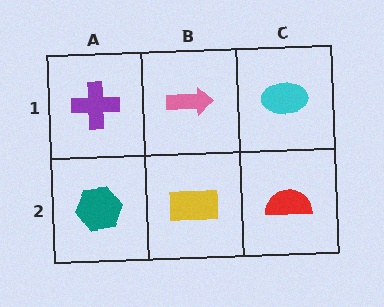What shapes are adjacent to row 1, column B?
A yellow rectangle (row 2, column B), a purple cross (row 1, column A), a cyan ellipse (row 1, column C).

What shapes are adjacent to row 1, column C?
A red semicircle (row 2, column C), a pink arrow (row 1, column B).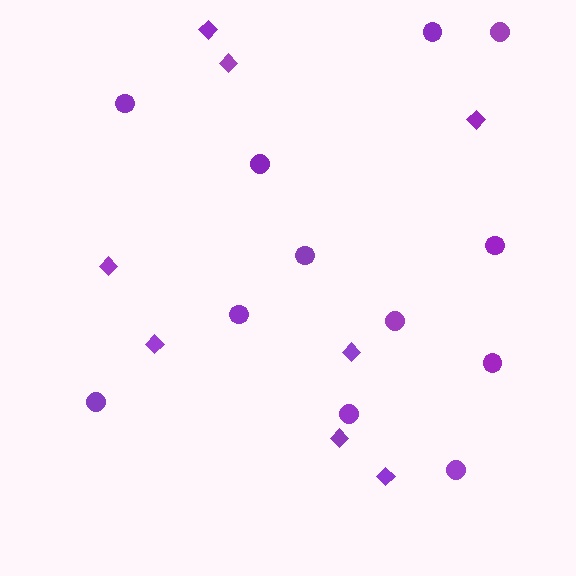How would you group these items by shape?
There are 2 groups: one group of circles (12) and one group of diamonds (8).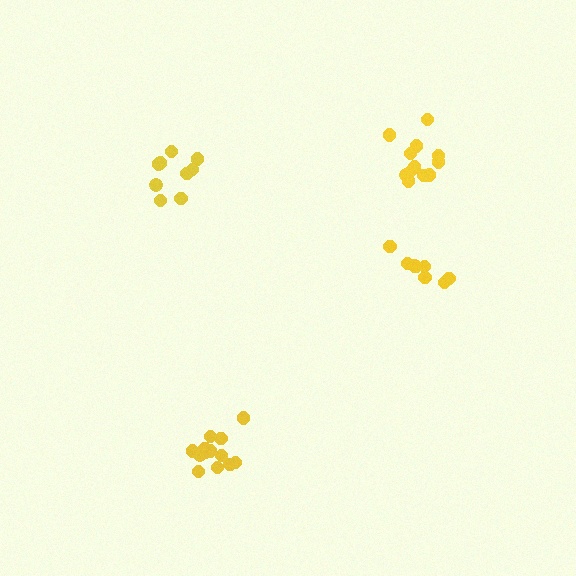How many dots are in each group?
Group 1: 8 dots, Group 2: 13 dots, Group 3: 9 dots, Group 4: 12 dots (42 total).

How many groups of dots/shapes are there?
There are 4 groups.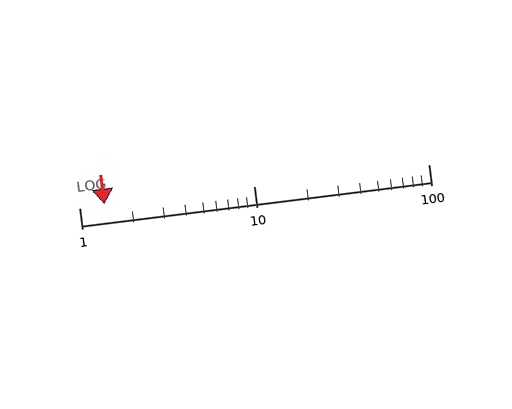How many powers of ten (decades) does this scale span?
The scale spans 2 decades, from 1 to 100.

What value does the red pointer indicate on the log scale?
The pointer indicates approximately 1.4.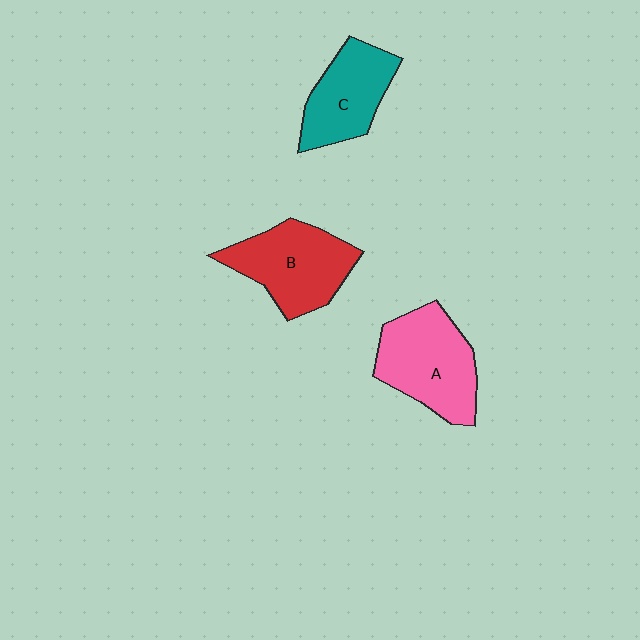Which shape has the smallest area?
Shape C (teal).